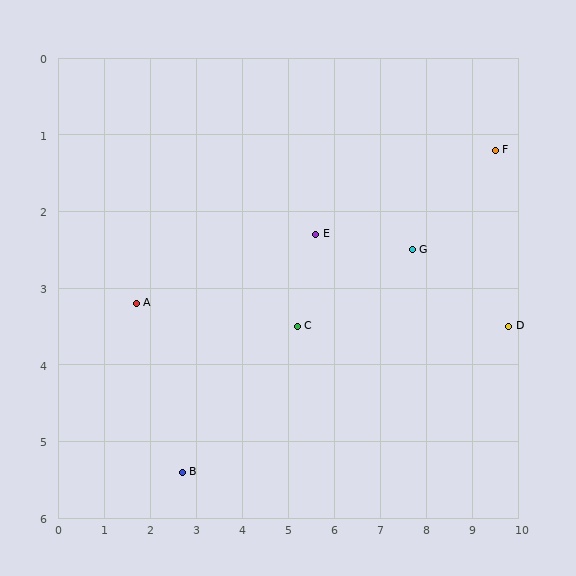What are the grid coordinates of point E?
Point E is at approximately (5.6, 2.3).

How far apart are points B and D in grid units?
Points B and D are about 7.3 grid units apart.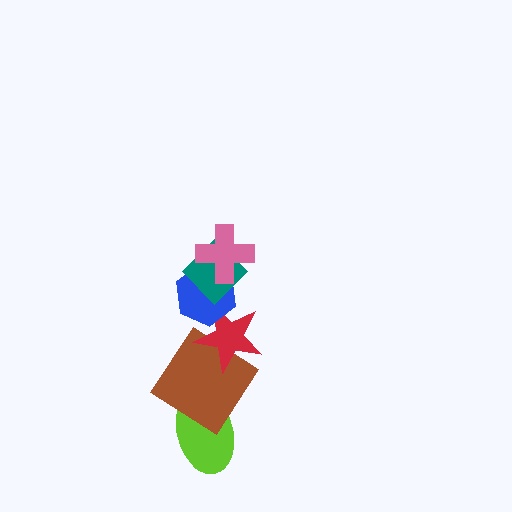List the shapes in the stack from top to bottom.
From top to bottom: the pink cross, the teal diamond, the blue hexagon, the red star, the brown diamond, the lime ellipse.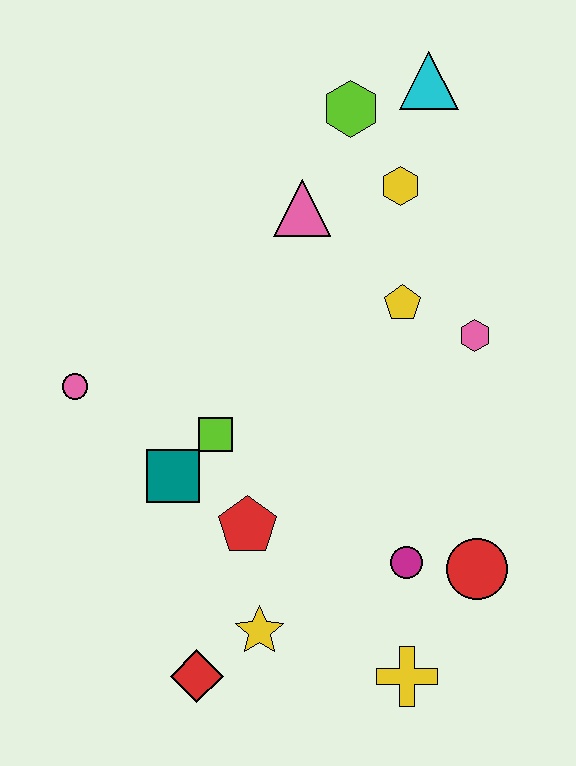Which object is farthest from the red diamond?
The cyan triangle is farthest from the red diamond.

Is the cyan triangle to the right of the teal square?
Yes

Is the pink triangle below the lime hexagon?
Yes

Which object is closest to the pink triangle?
The yellow hexagon is closest to the pink triangle.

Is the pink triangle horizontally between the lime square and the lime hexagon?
Yes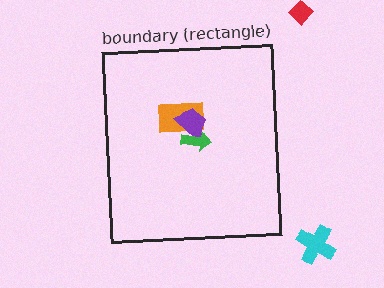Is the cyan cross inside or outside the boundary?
Outside.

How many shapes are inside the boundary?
3 inside, 2 outside.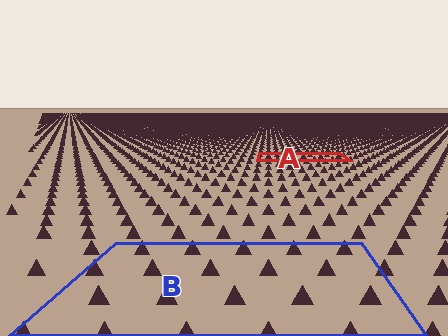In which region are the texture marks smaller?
The texture marks are smaller in region A, because it is farther away.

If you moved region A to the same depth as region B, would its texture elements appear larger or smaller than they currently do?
They would appear larger. At a closer depth, the same texture elements are projected at a bigger on-screen size.